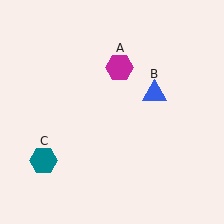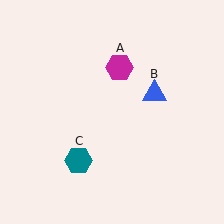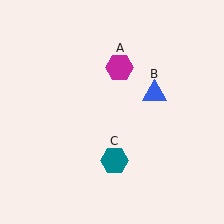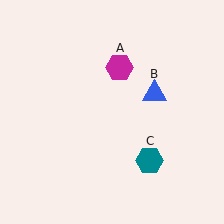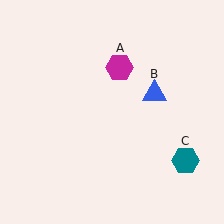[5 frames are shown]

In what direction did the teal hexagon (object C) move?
The teal hexagon (object C) moved right.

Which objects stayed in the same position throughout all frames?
Magenta hexagon (object A) and blue triangle (object B) remained stationary.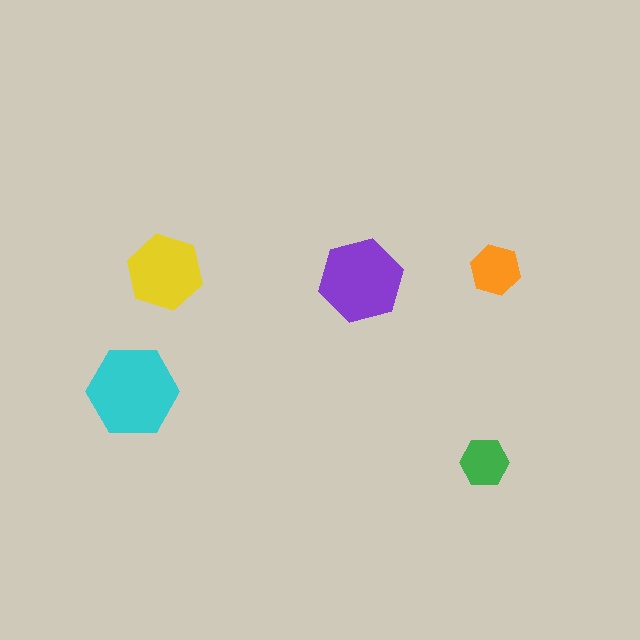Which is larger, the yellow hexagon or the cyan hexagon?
The cyan one.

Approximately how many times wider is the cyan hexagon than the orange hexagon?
About 2 times wider.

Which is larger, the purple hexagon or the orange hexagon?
The purple one.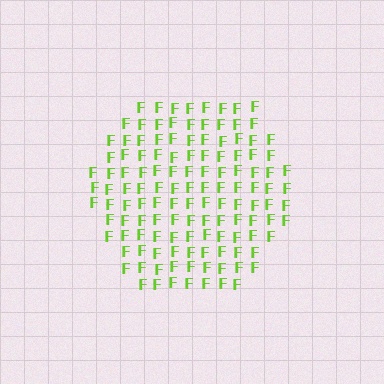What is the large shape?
The large shape is a hexagon.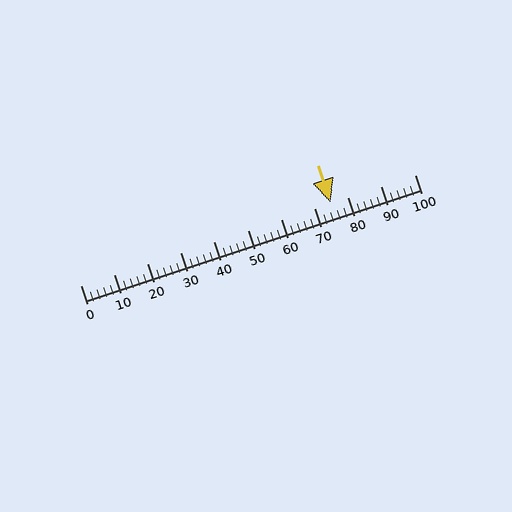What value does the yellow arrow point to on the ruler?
The yellow arrow points to approximately 75.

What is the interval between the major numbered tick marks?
The major tick marks are spaced 10 units apart.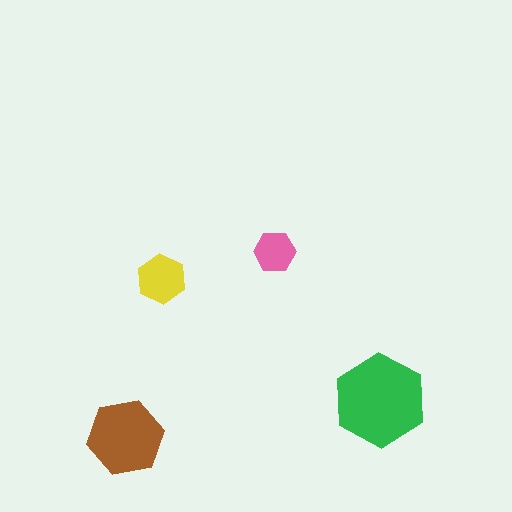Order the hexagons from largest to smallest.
the green one, the brown one, the yellow one, the pink one.